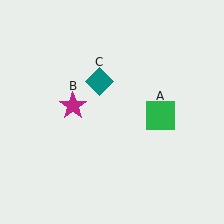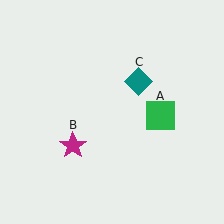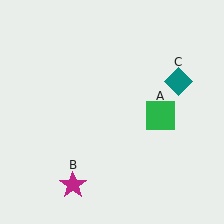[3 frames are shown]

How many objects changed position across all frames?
2 objects changed position: magenta star (object B), teal diamond (object C).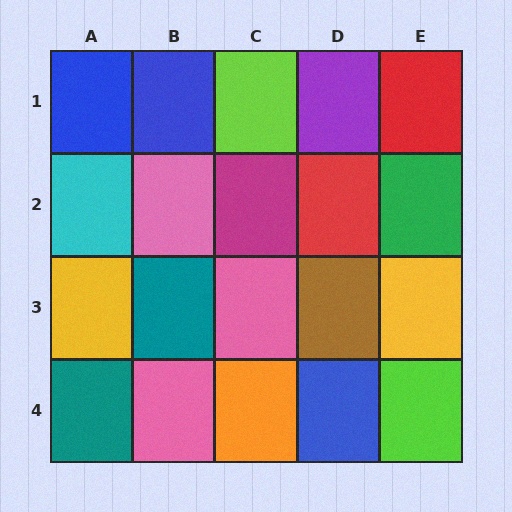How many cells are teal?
2 cells are teal.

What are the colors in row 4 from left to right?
Teal, pink, orange, blue, lime.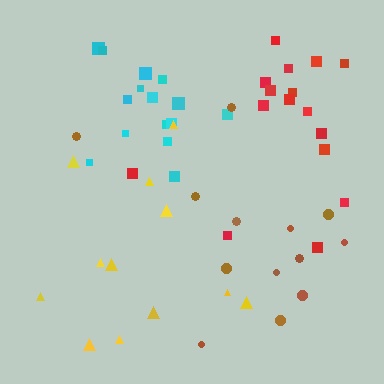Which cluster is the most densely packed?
Cyan.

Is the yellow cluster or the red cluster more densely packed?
Red.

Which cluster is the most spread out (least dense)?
Yellow.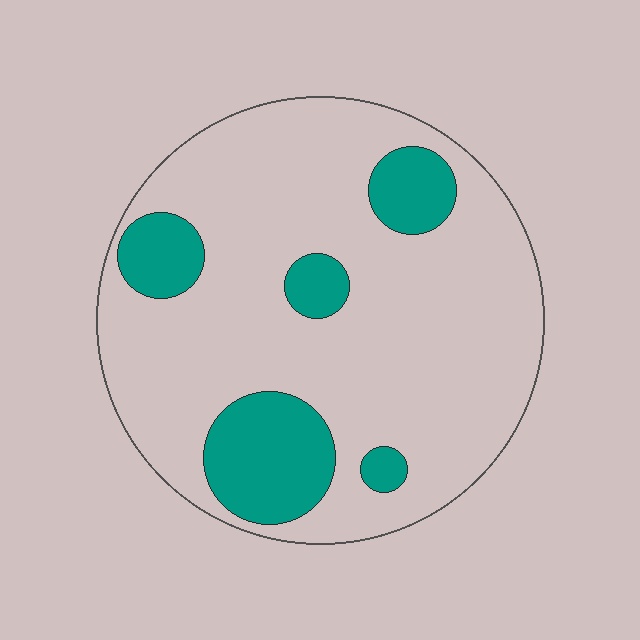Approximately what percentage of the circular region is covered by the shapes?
Approximately 20%.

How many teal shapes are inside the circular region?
5.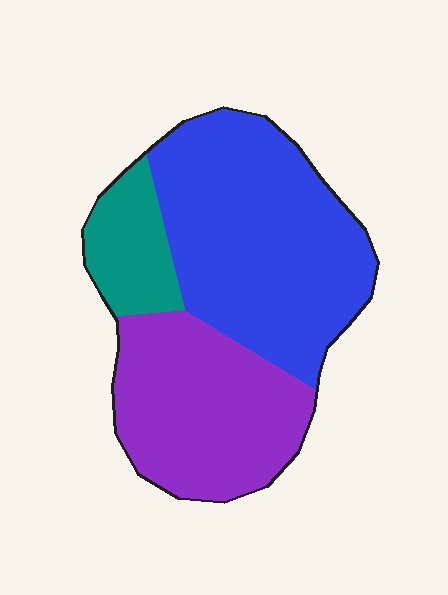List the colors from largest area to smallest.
From largest to smallest: blue, purple, teal.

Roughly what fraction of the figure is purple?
Purple covers 36% of the figure.